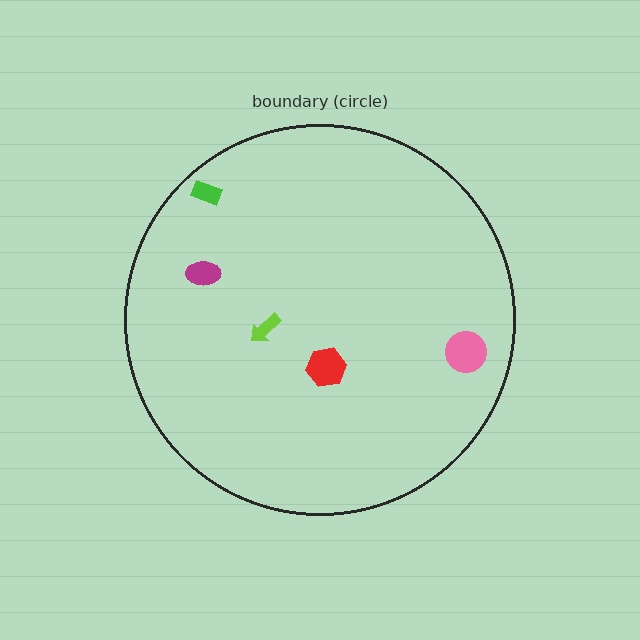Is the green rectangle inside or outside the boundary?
Inside.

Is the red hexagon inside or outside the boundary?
Inside.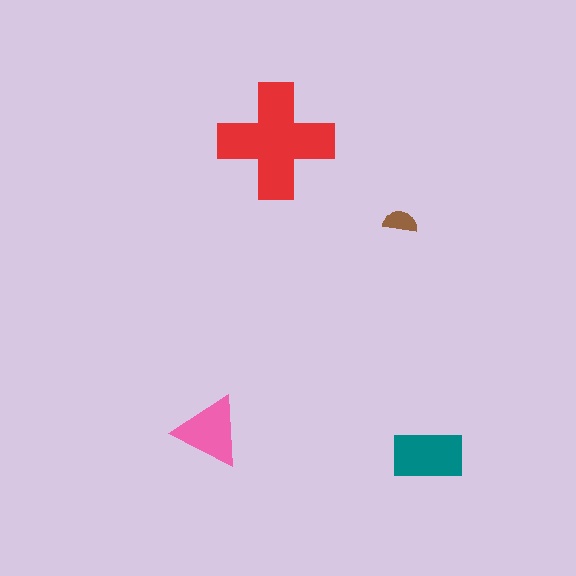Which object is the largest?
The red cross.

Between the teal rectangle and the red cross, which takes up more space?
The red cross.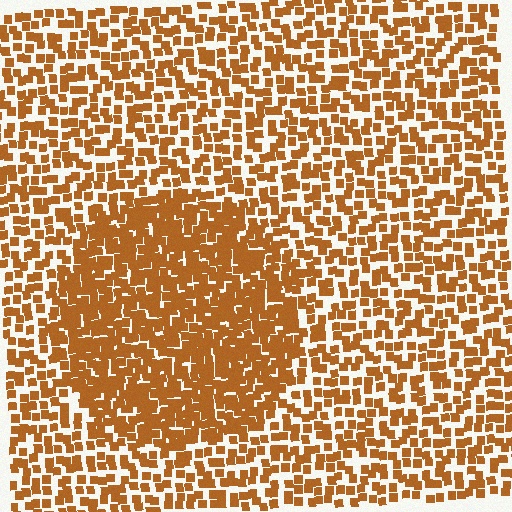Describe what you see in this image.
The image contains small brown elements arranged at two different densities. A circle-shaped region is visible where the elements are more densely packed than the surrounding area.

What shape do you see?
I see a circle.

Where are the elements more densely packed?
The elements are more densely packed inside the circle boundary.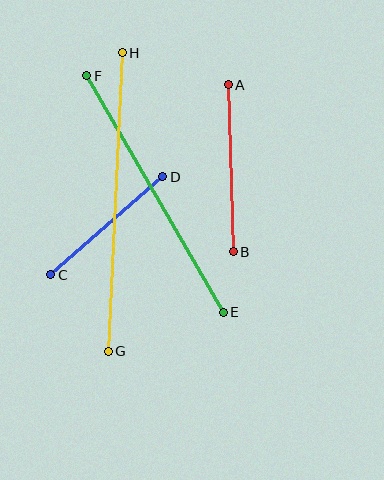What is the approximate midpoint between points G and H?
The midpoint is at approximately (115, 202) pixels.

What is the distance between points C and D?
The distance is approximately 149 pixels.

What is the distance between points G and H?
The distance is approximately 299 pixels.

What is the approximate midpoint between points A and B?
The midpoint is at approximately (231, 168) pixels.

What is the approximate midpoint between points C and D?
The midpoint is at approximately (107, 226) pixels.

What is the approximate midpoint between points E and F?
The midpoint is at approximately (155, 194) pixels.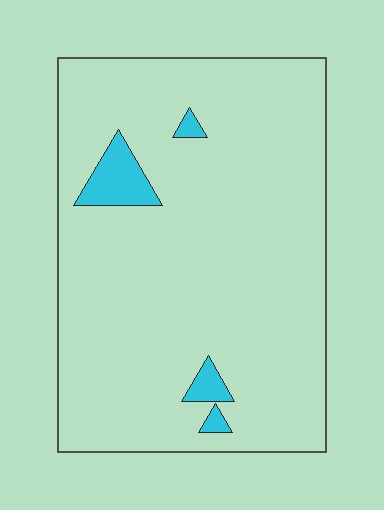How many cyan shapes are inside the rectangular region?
4.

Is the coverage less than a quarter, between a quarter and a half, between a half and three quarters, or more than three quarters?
Less than a quarter.